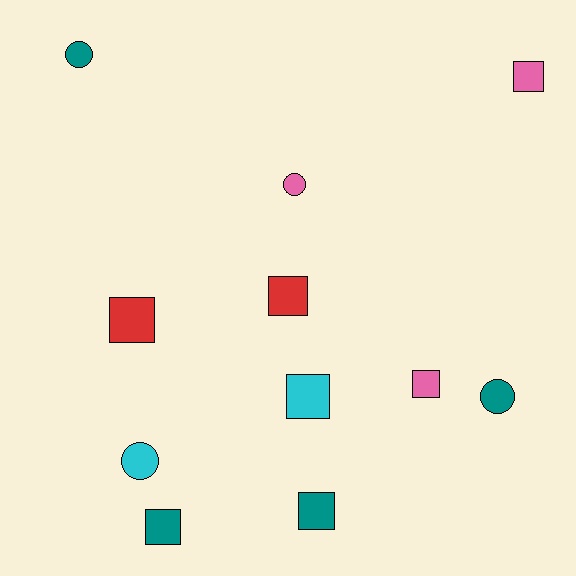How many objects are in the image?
There are 11 objects.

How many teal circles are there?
There are 2 teal circles.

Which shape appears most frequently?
Square, with 7 objects.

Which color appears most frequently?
Teal, with 4 objects.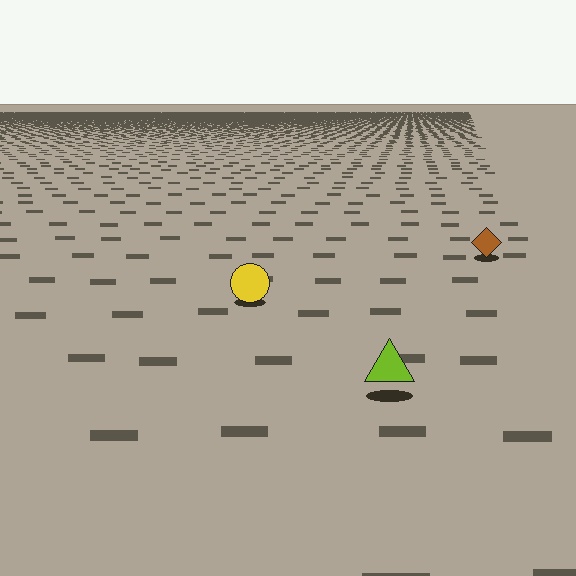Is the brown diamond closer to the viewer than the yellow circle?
No. The yellow circle is closer — you can tell from the texture gradient: the ground texture is coarser near it.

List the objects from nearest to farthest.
From nearest to farthest: the lime triangle, the yellow circle, the brown diamond.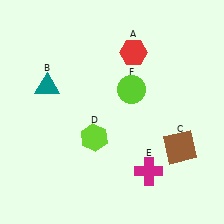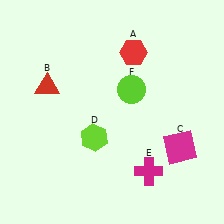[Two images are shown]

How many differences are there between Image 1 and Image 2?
There are 2 differences between the two images.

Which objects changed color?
B changed from teal to red. C changed from brown to magenta.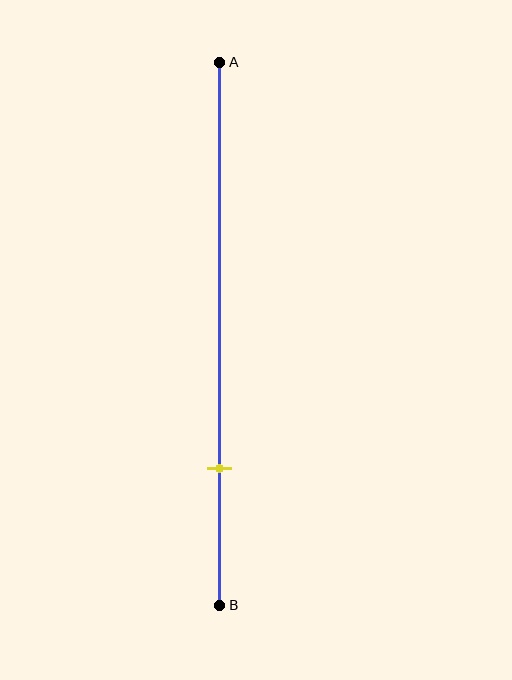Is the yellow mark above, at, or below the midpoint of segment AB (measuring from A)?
The yellow mark is below the midpoint of segment AB.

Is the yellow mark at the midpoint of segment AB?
No, the mark is at about 75% from A, not at the 50% midpoint.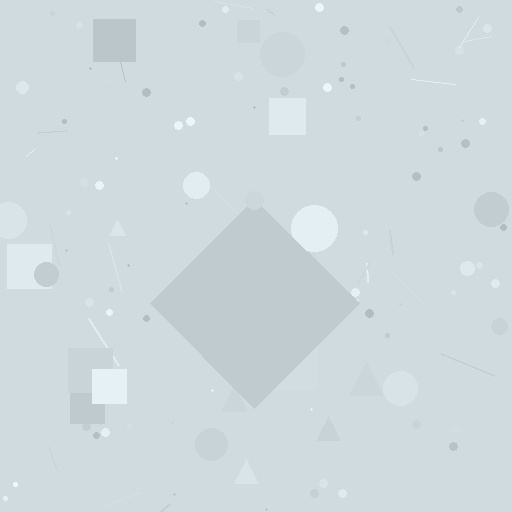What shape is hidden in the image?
A diamond is hidden in the image.